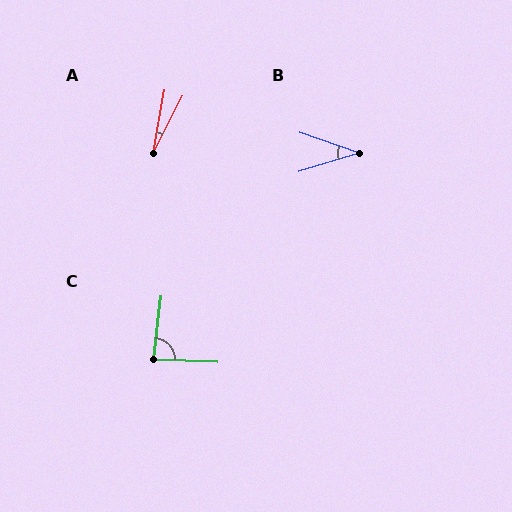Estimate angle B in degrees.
Approximately 35 degrees.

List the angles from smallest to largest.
A (17°), B (35°), C (85°).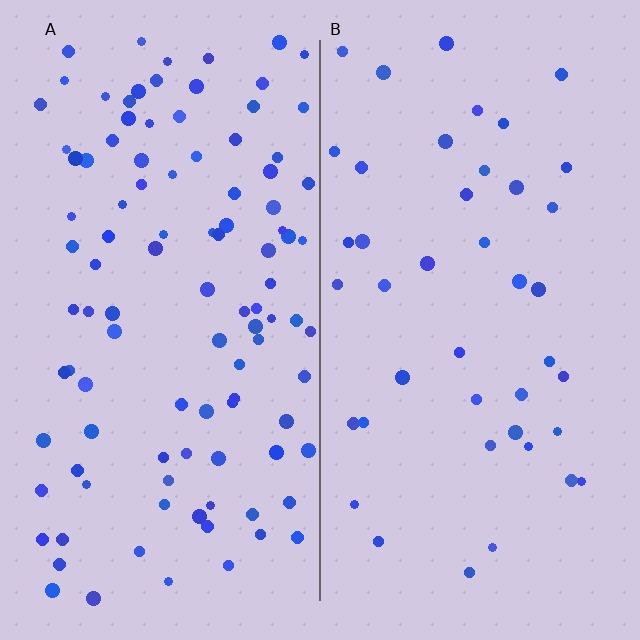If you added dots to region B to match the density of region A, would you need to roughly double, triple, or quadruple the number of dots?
Approximately double.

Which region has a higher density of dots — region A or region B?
A (the left).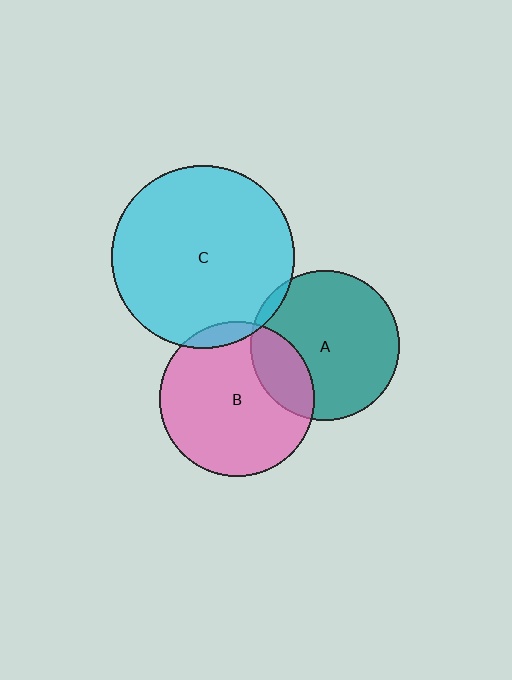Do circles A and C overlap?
Yes.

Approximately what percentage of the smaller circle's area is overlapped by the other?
Approximately 5%.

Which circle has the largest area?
Circle C (cyan).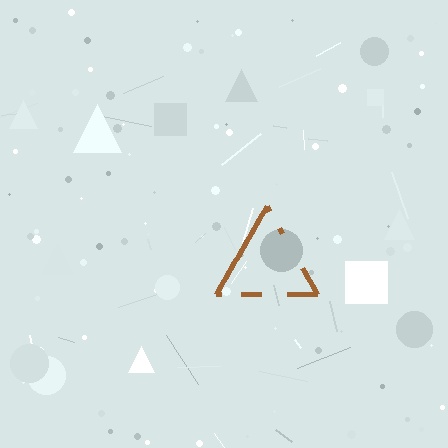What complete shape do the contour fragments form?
The contour fragments form a triangle.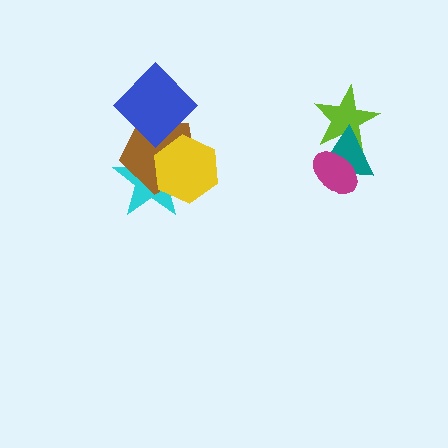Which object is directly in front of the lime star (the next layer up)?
The teal triangle is directly in front of the lime star.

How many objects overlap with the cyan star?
2 objects overlap with the cyan star.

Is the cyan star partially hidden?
Yes, it is partially covered by another shape.